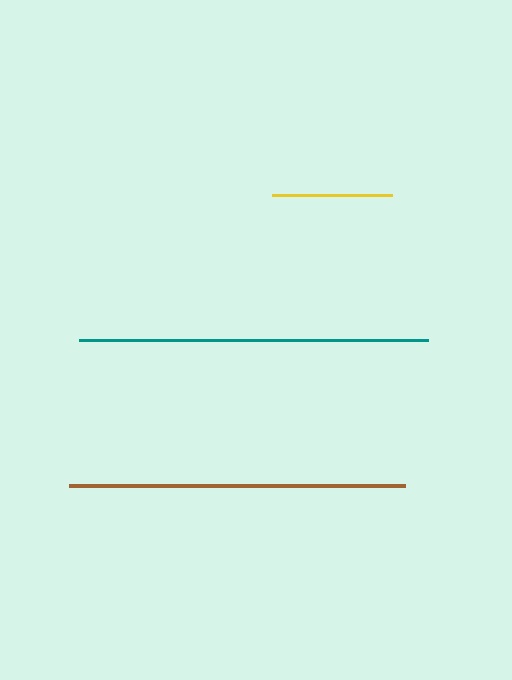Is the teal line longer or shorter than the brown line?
The teal line is longer than the brown line.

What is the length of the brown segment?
The brown segment is approximately 336 pixels long.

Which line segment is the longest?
The teal line is the longest at approximately 349 pixels.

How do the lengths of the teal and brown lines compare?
The teal and brown lines are approximately the same length.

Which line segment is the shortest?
The yellow line is the shortest at approximately 120 pixels.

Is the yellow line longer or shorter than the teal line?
The teal line is longer than the yellow line.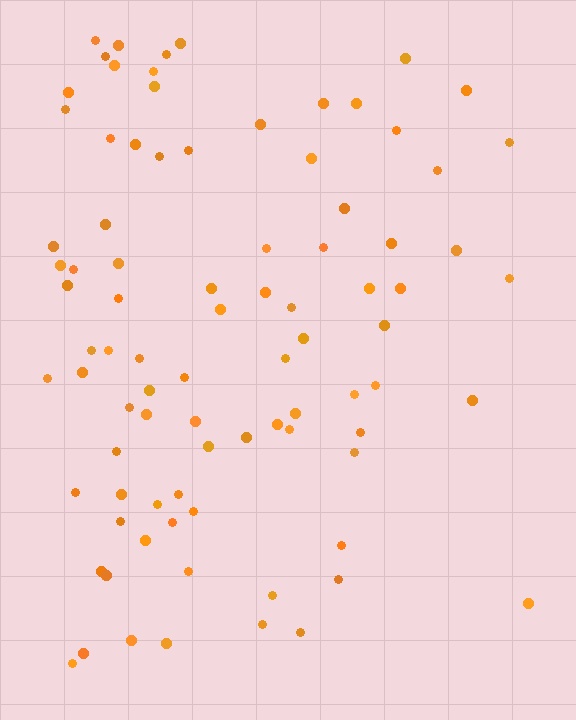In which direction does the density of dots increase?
From right to left, with the left side densest.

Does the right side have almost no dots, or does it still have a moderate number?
Still a moderate number, just noticeably fewer than the left.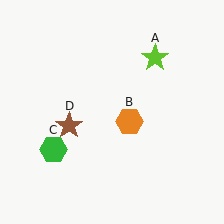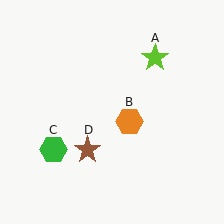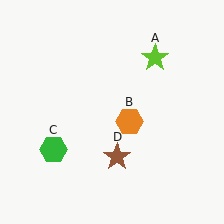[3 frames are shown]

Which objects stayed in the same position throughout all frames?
Lime star (object A) and orange hexagon (object B) and green hexagon (object C) remained stationary.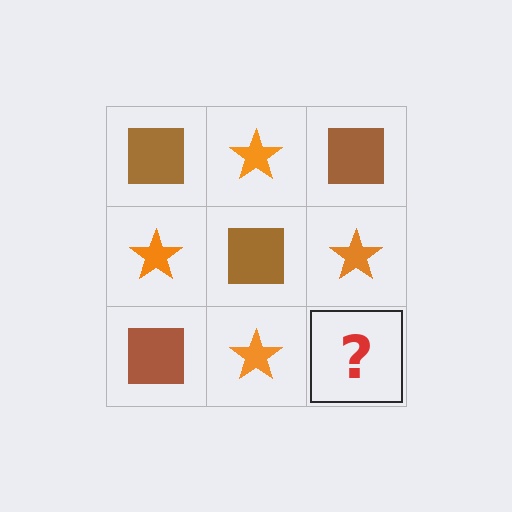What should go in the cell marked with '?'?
The missing cell should contain a brown square.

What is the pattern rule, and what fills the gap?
The rule is that it alternates brown square and orange star in a checkerboard pattern. The gap should be filled with a brown square.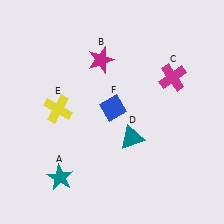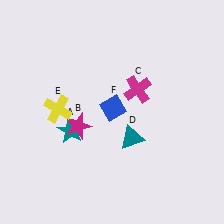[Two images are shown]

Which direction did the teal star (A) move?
The teal star (A) moved up.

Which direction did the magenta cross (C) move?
The magenta cross (C) moved left.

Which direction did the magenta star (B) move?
The magenta star (B) moved down.